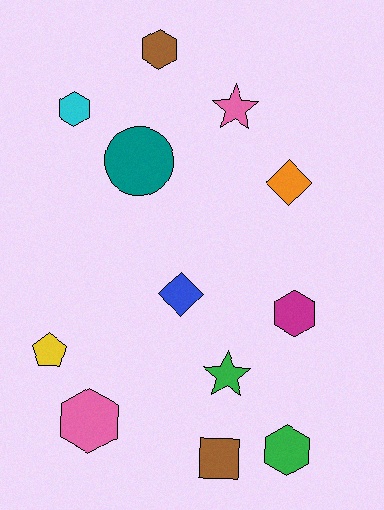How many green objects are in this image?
There are 2 green objects.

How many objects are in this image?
There are 12 objects.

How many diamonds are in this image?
There are 2 diamonds.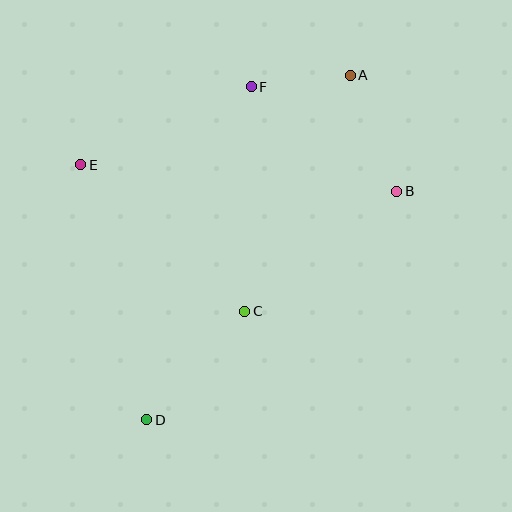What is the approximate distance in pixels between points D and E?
The distance between D and E is approximately 264 pixels.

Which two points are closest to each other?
Points A and F are closest to each other.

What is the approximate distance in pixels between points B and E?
The distance between B and E is approximately 317 pixels.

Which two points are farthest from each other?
Points A and D are farthest from each other.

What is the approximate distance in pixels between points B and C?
The distance between B and C is approximately 194 pixels.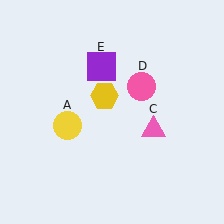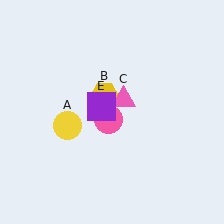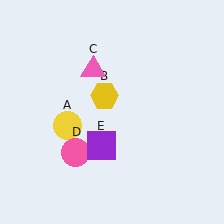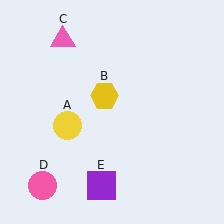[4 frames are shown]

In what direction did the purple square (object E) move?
The purple square (object E) moved down.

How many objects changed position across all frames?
3 objects changed position: pink triangle (object C), pink circle (object D), purple square (object E).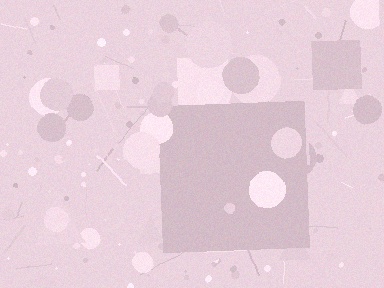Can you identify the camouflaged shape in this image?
The camouflaged shape is a square.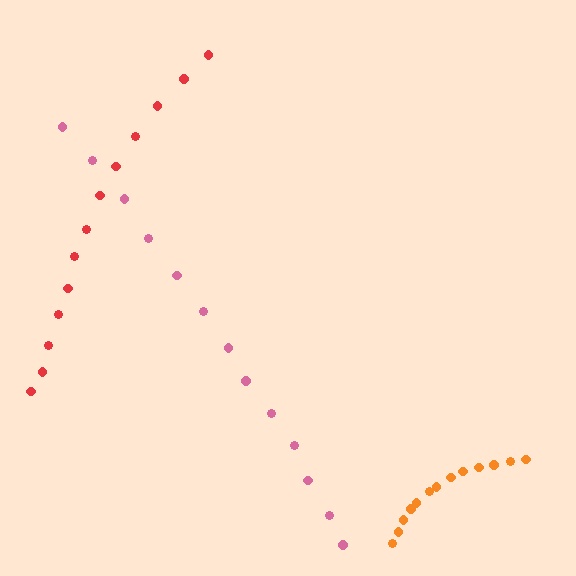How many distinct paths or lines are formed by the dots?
There are 3 distinct paths.